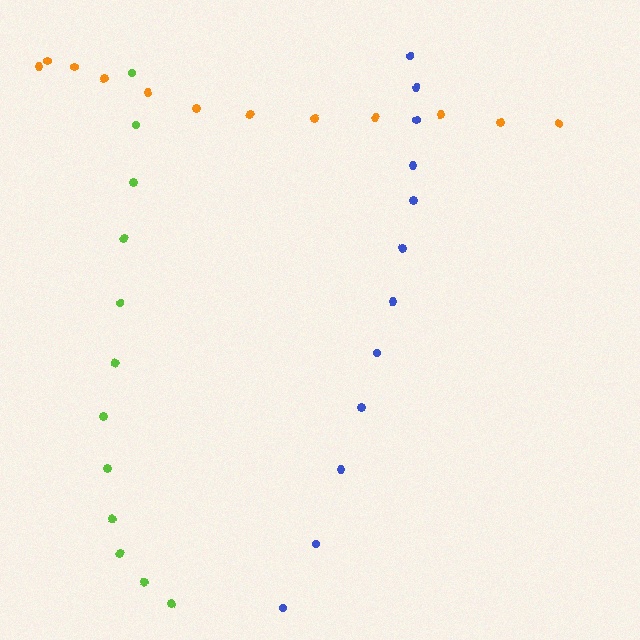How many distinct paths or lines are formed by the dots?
There are 3 distinct paths.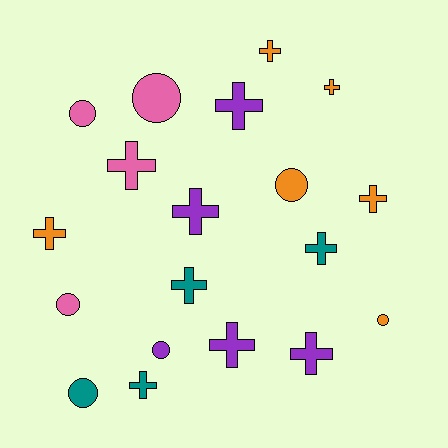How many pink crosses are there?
There is 1 pink cross.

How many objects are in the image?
There are 19 objects.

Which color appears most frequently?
Orange, with 6 objects.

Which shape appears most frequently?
Cross, with 12 objects.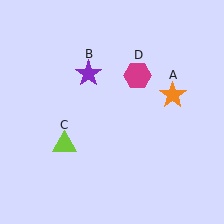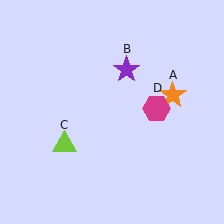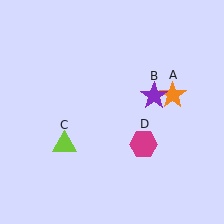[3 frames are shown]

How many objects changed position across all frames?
2 objects changed position: purple star (object B), magenta hexagon (object D).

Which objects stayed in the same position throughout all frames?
Orange star (object A) and lime triangle (object C) remained stationary.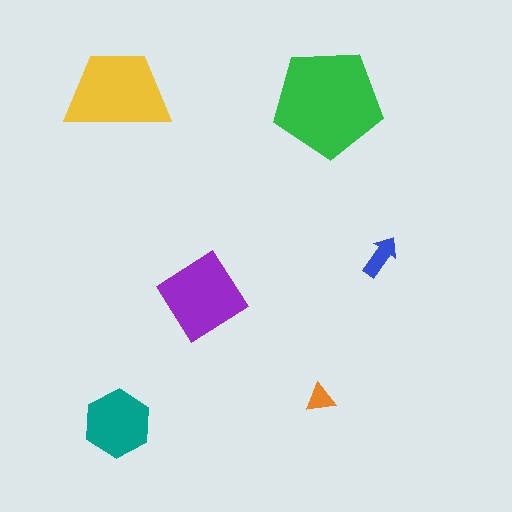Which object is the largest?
The green pentagon.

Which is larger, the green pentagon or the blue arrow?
The green pentagon.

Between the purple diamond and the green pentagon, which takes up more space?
The green pentagon.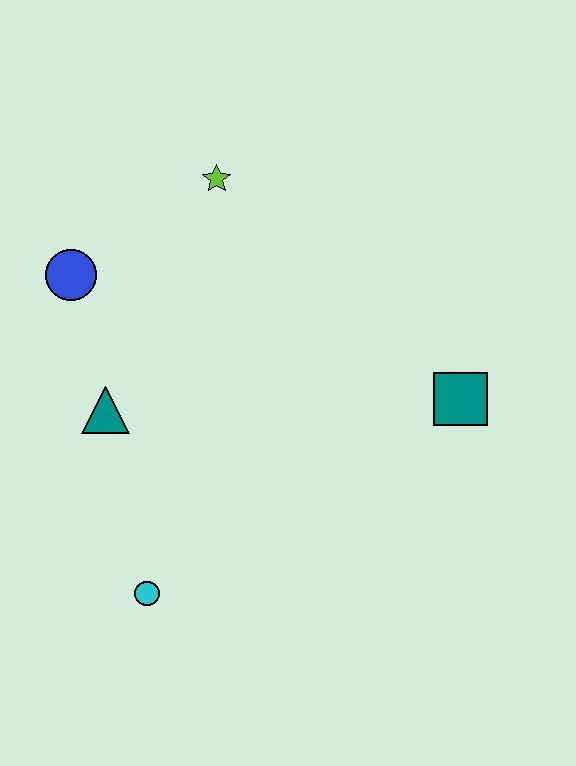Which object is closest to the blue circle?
The teal triangle is closest to the blue circle.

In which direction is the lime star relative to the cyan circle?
The lime star is above the cyan circle.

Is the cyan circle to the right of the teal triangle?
Yes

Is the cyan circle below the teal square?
Yes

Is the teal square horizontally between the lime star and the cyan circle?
No